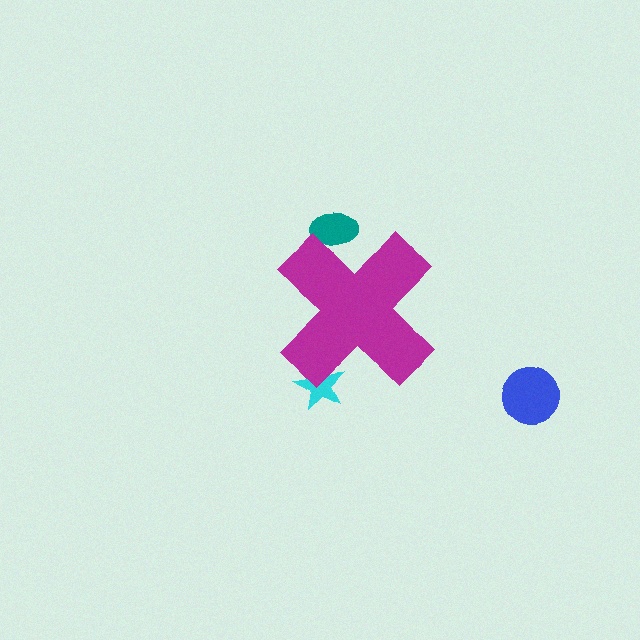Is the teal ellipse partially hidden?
Yes, the teal ellipse is partially hidden behind the magenta cross.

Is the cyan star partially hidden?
Yes, the cyan star is partially hidden behind the magenta cross.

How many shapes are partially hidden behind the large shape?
2 shapes are partially hidden.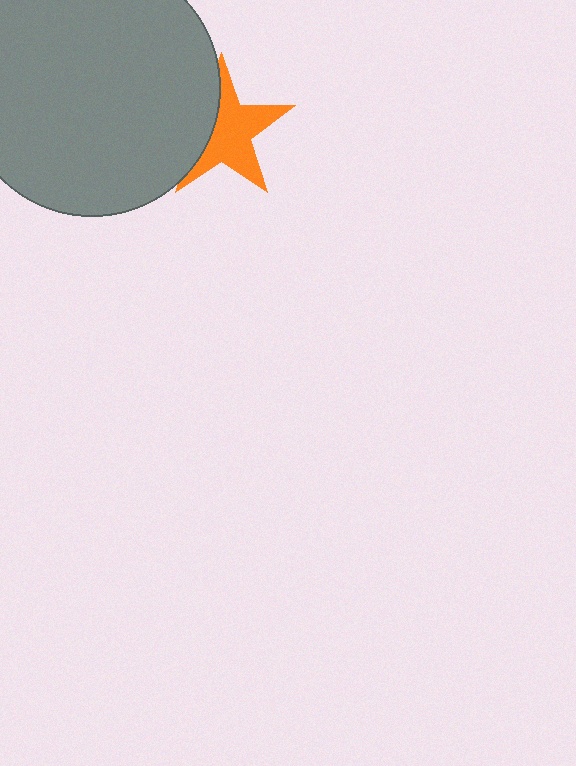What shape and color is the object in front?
The object in front is a gray circle.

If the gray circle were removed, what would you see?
You would see the complete orange star.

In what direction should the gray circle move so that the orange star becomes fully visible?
The gray circle should move left. That is the shortest direction to clear the overlap and leave the orange star fully visible.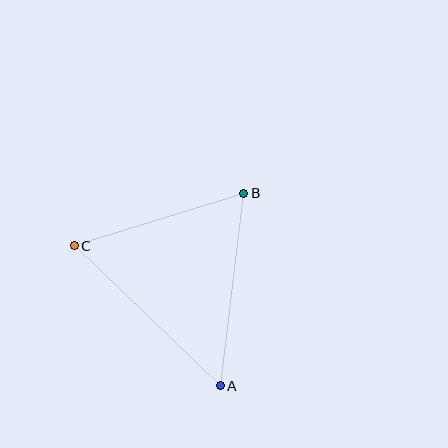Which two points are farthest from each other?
Points A and C are farthest from each other.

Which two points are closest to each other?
Points B and C are closest to each other.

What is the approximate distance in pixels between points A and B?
The distance between A and B is approximately 194 pixels.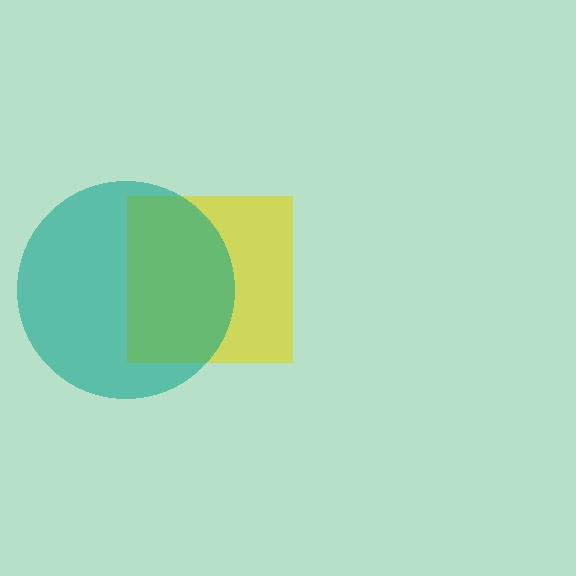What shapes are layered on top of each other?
The layered shapes are: a yellow square, a teal circle.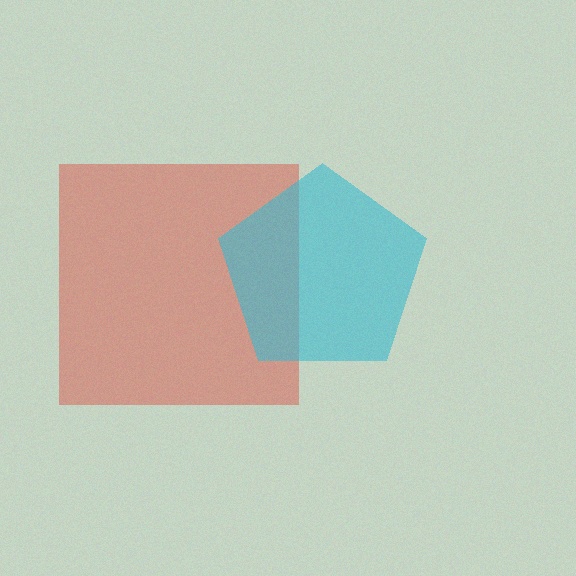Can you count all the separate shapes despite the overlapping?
Yes, there are 2 separate shapes.